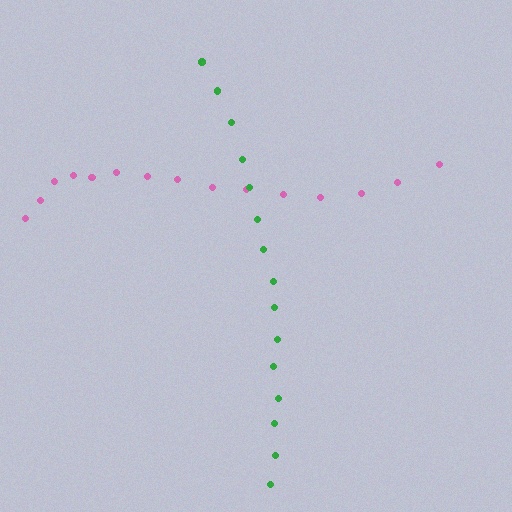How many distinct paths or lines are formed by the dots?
There are 2 distinct paths.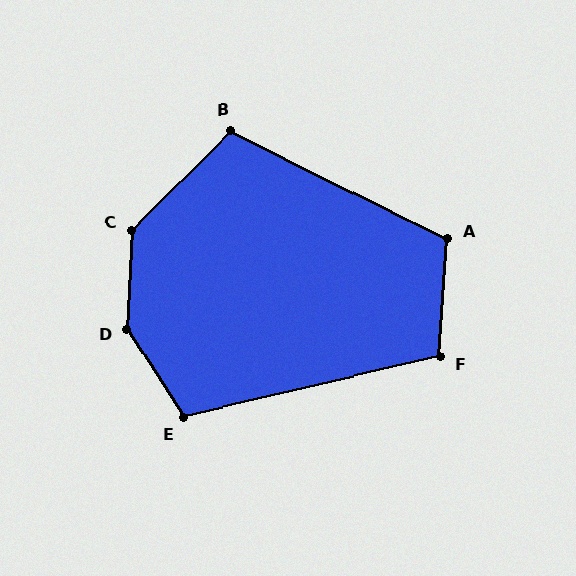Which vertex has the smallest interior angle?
F, at approximately 107 degrees.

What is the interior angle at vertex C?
Approximately 138 degrees (obtuse).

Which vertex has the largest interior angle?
D, at approximately 145 degrees.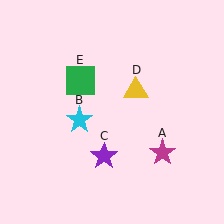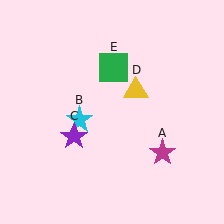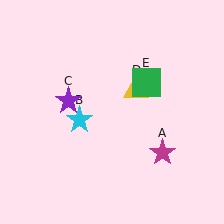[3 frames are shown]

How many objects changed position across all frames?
2 objects changed position: purple star (object C), green square (object E).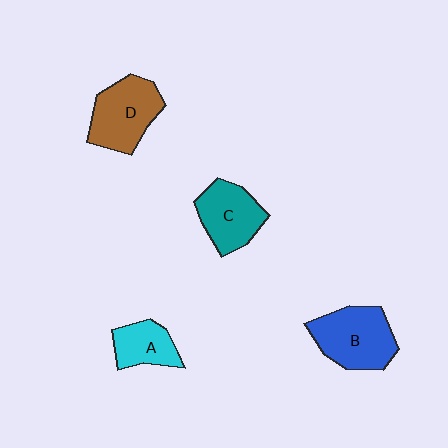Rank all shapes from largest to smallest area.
From largest to smallest: B (blue), D (brown), C (teal), A (cyan).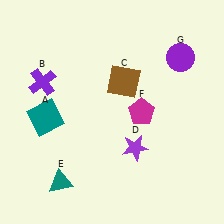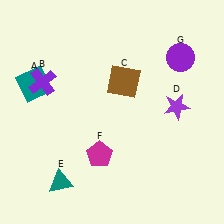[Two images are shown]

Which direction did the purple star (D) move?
The purple star (D) moved right.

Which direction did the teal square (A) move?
The teal square (A) moved up.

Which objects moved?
The objects that moved are: the teal square (A), the purple star (D), the magenta pentagon (F).